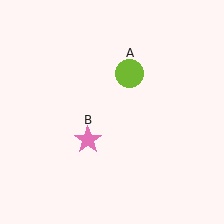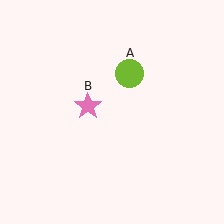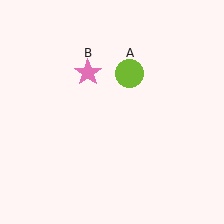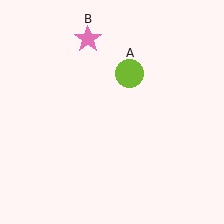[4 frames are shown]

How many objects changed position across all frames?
1 object changed position: pink star (object B).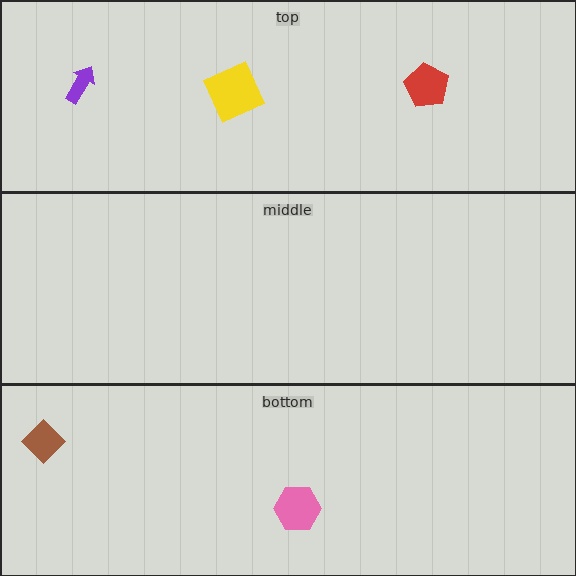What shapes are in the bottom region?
The pink hexagon, the brown diamond.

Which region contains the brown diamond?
The bottom region.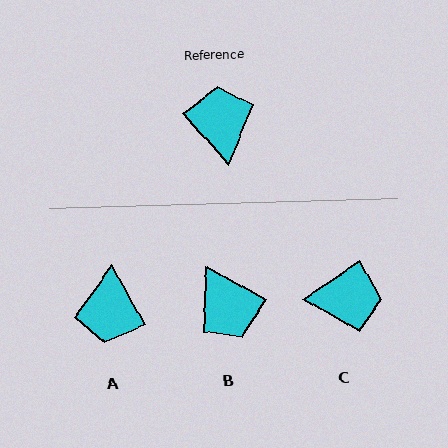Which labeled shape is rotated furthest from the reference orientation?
A, about 167 degrees away.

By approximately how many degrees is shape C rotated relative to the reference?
Approximately 97 degrees clockwise.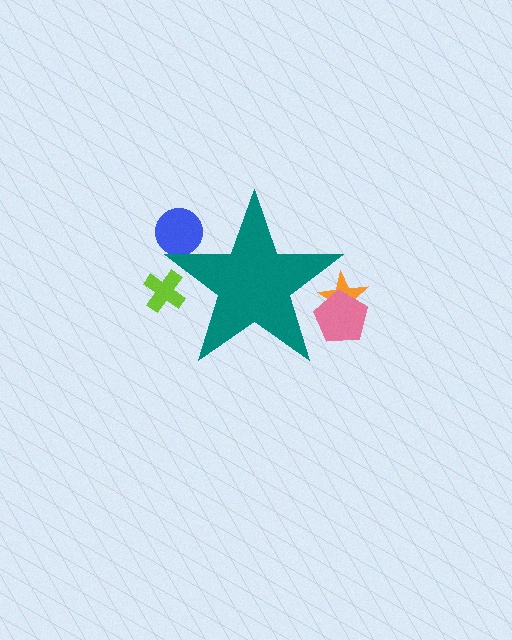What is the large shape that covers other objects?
A teal star.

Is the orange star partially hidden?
Yes, the orange star is partially hidden behind the teal star.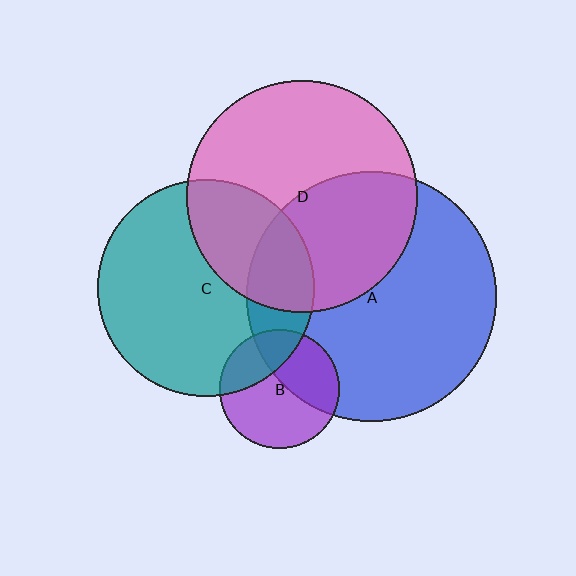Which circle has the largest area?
Circle A (blue).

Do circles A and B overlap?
Yes.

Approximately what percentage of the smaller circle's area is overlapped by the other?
Approximately 40%.